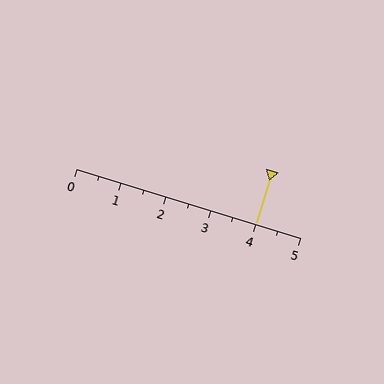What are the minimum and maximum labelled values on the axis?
The axis runs from 0 to 5.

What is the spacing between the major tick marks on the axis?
The major ticks are spaced 1 apart.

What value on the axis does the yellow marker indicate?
The marker indicates approximately 4.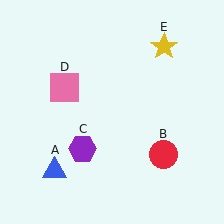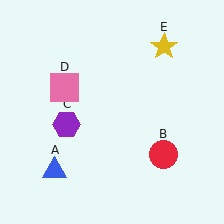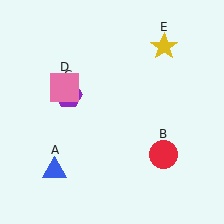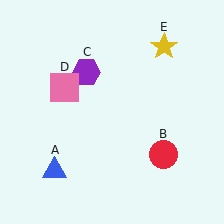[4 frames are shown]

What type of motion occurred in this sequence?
The purple hexagon (object C) rotated clockwise around the center of the scene.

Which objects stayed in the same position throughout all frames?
Blue triangle (object A) and red circle (object B) and pink square (object D) and yellow star (object E) remained stationary.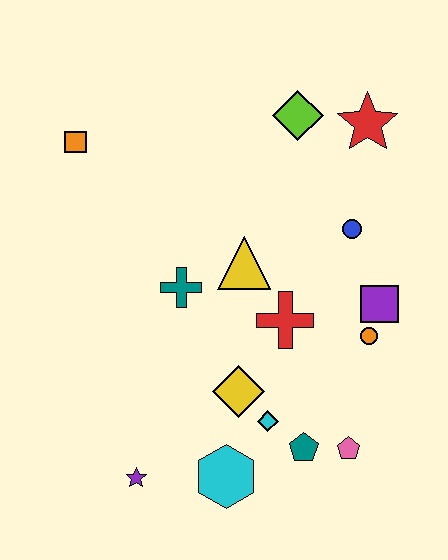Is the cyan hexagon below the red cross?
Yes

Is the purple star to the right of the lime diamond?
No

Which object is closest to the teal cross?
The yellow triangle is closest to the teal cross.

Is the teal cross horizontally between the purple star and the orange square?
No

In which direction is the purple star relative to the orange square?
The purple star is below the orange square.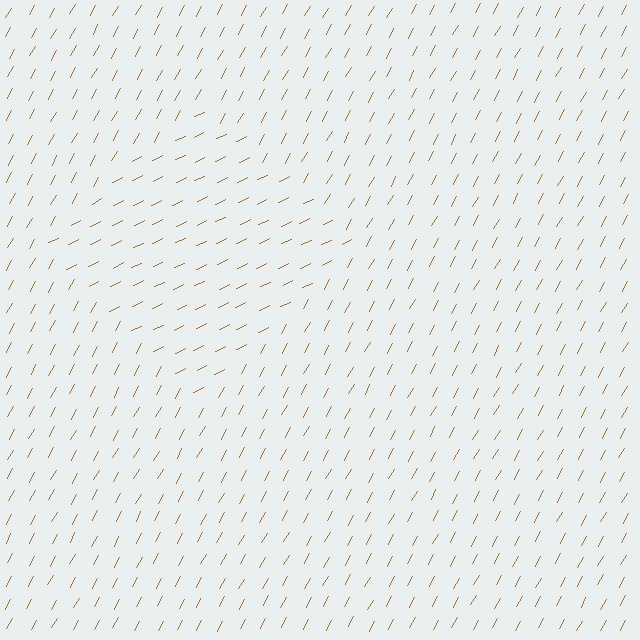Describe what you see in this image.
The image is filled with small brown line segments. A diamond region in the image has lines oriented differently from the surrounding lines, creating a visible texture boundary.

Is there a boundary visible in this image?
Yes, there is a texture boundary formed by a change in line orientation.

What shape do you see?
I see a diamond.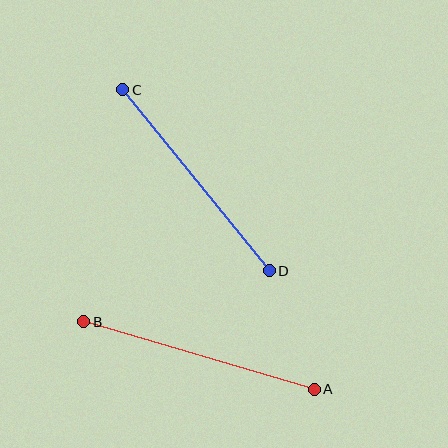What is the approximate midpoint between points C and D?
The midpoint is at approximately (196, 180) pixels.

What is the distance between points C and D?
The distance is approximately 233 pixels.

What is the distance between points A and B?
The distance is approximately 240 pixels.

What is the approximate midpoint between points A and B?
The midpoint is at approximately (199, 355) pixels.